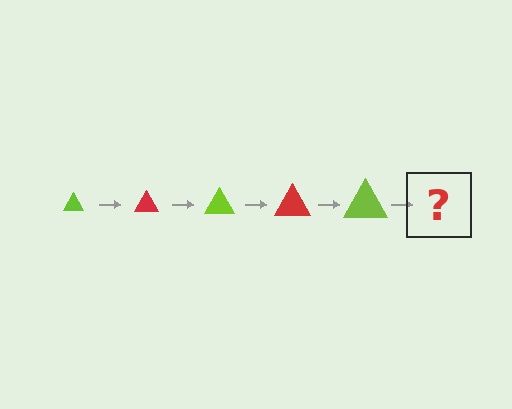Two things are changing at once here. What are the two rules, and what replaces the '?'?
The two rules are that the triangle grows larger each step and the color cycles through lime and red. The '?' should be a red triangle, larger than the previous one.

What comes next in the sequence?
The next element should be a red triangle, larger than the previous one.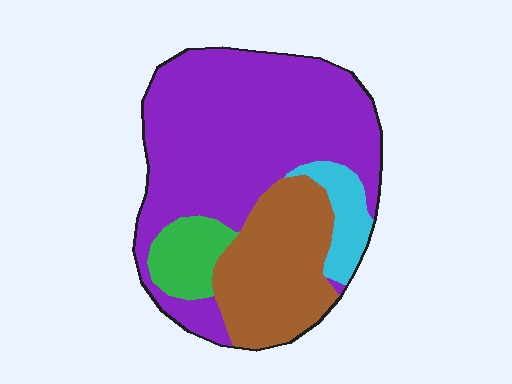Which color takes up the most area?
Purple, at roughly 60%.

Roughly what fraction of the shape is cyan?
Cyan takes up about one tenth (1/10) of the shape.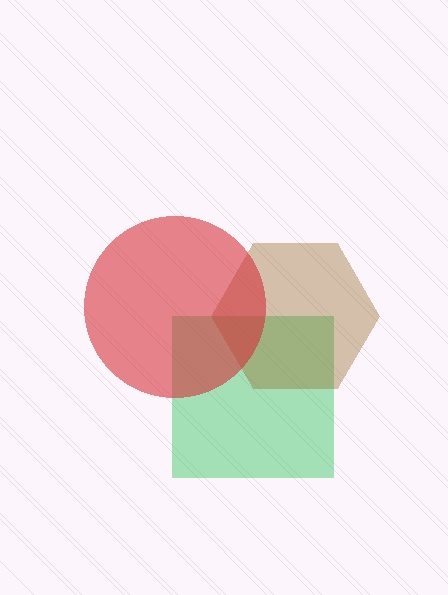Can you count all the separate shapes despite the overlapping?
Yes, there are 3 separate shapes.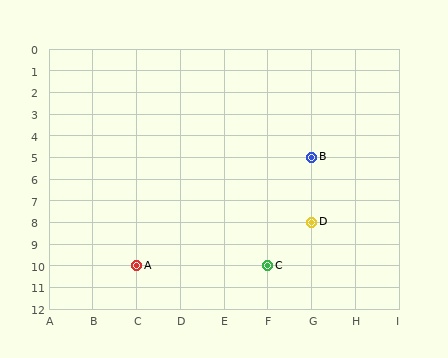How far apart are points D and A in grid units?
Points D and A are 4 columns and 2 rows apart (about 4.5 grid units diagonally).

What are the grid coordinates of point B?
Point B is at grid coordinates (G, 5).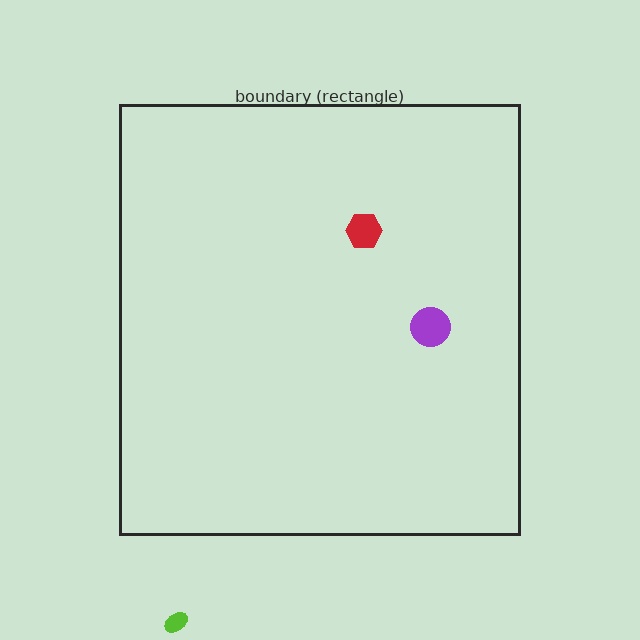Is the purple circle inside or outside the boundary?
Inside.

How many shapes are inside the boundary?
2 inside, 1 outside.